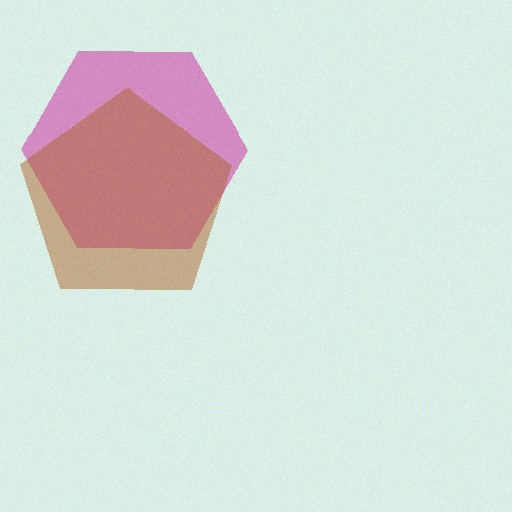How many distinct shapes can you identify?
There are 2 distinct shapes: a magenta hexagon, a brown pentagon.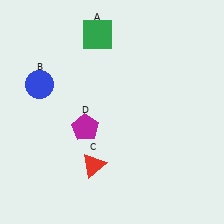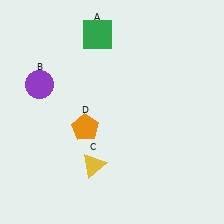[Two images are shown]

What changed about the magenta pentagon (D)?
In Image 1, D is magenta. In Image 2, it changed to orange.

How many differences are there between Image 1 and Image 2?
There are 3 differences between the two images.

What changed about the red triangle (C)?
In Image 1, C is red. In Image 2, it changed to yellow.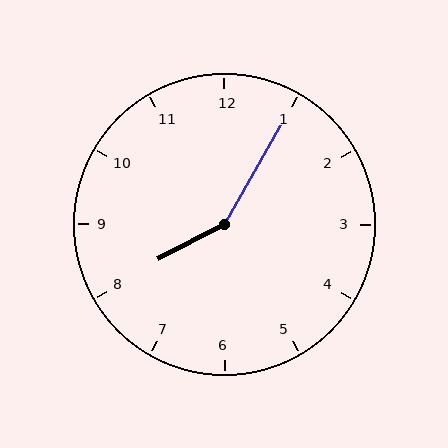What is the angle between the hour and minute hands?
Approximately 148 degrees.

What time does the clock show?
8:05.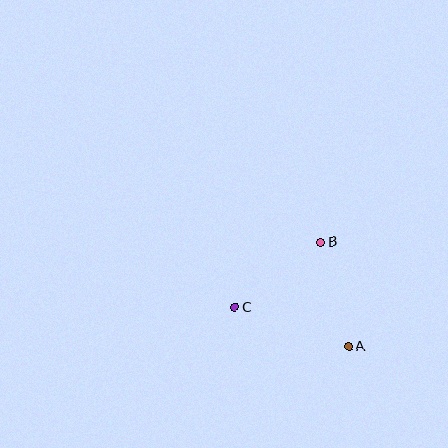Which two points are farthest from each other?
Points A and C are farthest from each other.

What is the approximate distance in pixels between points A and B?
The distance between A and B is approximately 108 pixels.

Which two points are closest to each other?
Points B and C are closest to each other.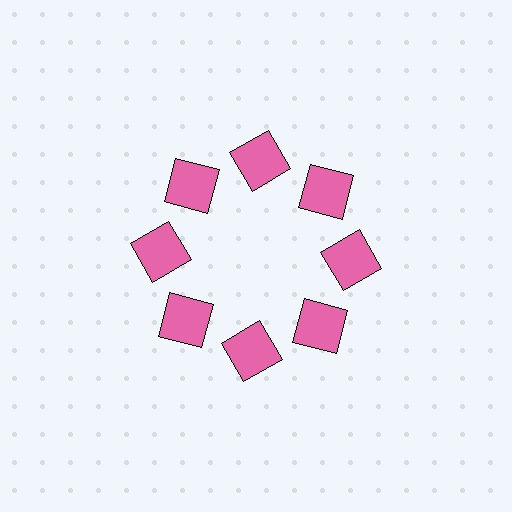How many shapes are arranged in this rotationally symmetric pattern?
There are 8 shapes, arranged in 8 groups of 1.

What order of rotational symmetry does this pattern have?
This pattern has 8-fold rotational symmetry.